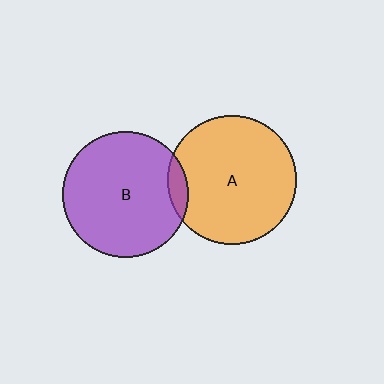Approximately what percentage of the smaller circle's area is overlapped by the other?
Approximately 5%.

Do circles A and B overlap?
Yes.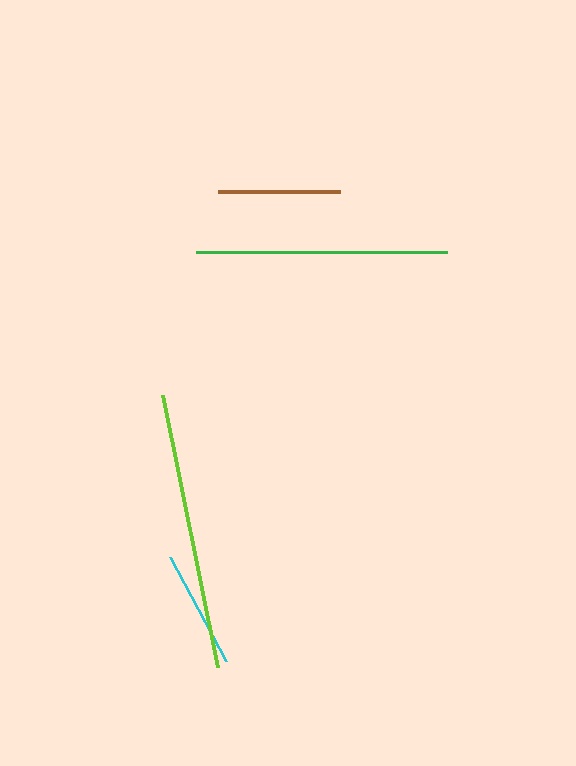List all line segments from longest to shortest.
From longest to shortest: lime, green, brown, cyan.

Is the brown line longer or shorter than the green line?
The green line is longer than the brown line.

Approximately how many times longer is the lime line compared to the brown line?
The lime line is approximately 2.3 times the length of the brown line.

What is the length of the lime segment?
The lime segment is approximately 278 pixels long.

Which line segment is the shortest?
The cyan line is the shortest at approximately 118 pixels.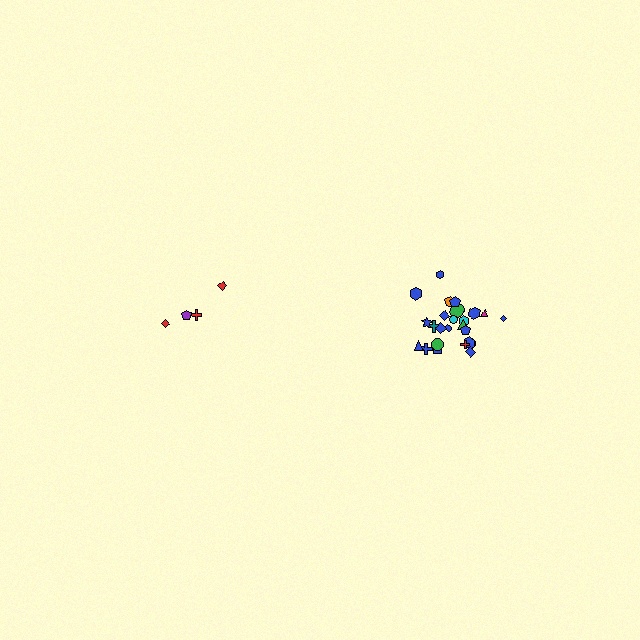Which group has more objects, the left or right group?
The right group.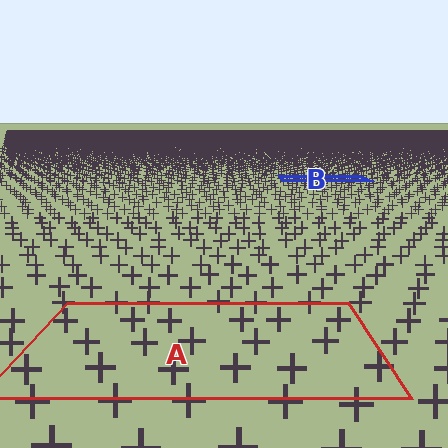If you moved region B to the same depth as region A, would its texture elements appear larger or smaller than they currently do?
They would appear larger. At a closer depth, the same texture elements are projected at a bigger on-screen size.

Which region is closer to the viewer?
Region A is closer. The texture elements there are larger and more spread out.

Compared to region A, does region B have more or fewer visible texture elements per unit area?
Region B has more texture elements per unit area — they are packed more densely because it is farther away.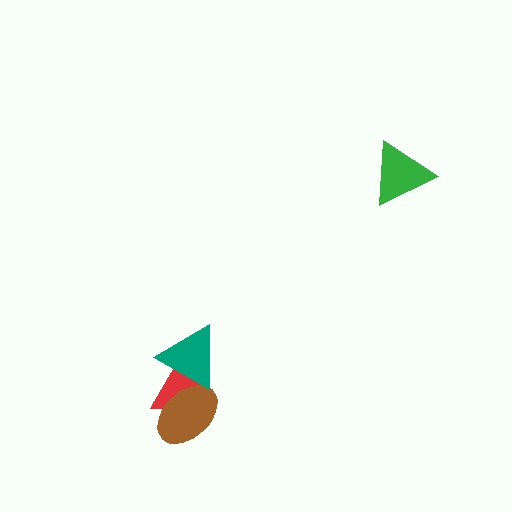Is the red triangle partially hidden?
Yes, it is partially covered by another shape.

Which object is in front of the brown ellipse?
The teal triangle is in front of the brown ellipse.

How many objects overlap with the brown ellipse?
2 objects overlap with the brown ellipse.